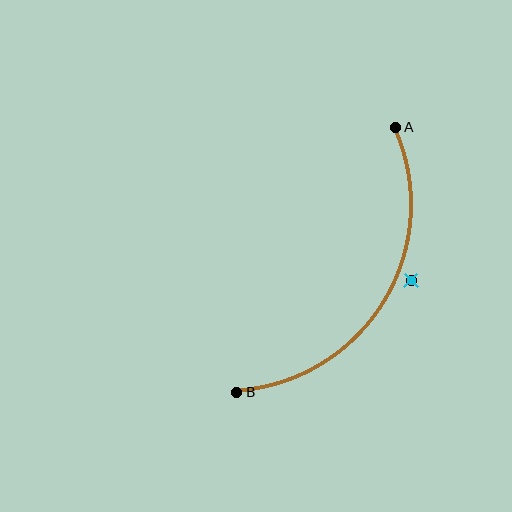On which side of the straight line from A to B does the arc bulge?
The arc bulges to the right of the straight line connecting A and B.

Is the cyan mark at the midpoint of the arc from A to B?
No — the cyan mark does not lie on the arc at all. It sits slightly outside the curve.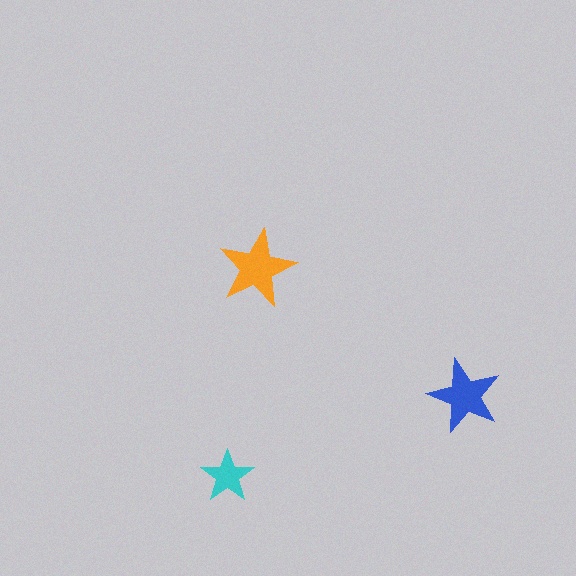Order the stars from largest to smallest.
the orange one, the blue one, the cyan one.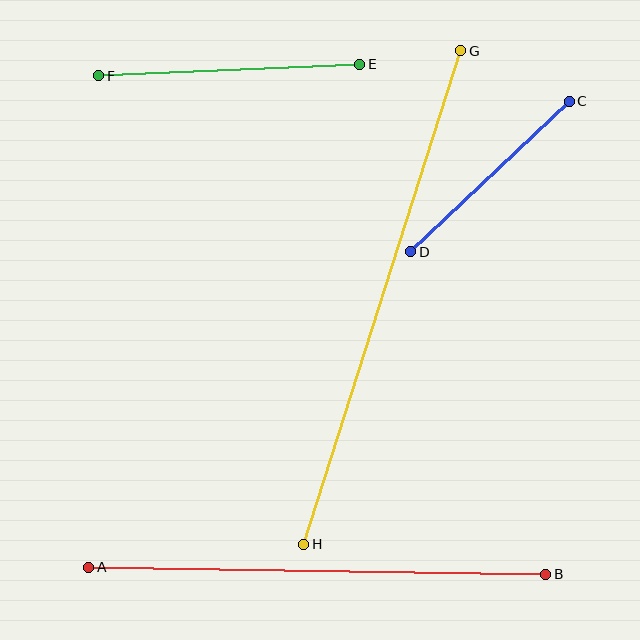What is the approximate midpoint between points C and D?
The midpoint is at approximately (490, 177) pixels.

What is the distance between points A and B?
The distance is approximately 457 pixels.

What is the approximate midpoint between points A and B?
The midpoint is at approximately (317, 571) pixels.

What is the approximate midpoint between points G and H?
The midpoint is at approximately (382, 297) pixels.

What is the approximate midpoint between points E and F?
The midpoint is at approximately (229, 70) pixels.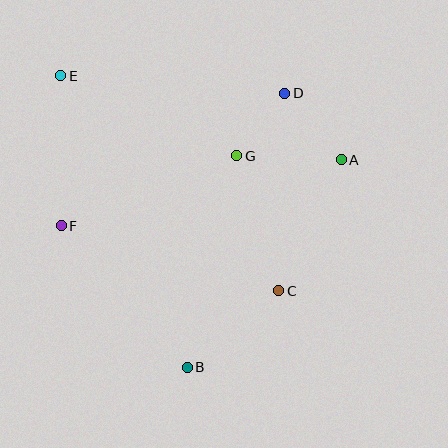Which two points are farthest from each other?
Points B and E are farthest from each other.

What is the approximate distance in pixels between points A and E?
The distance between A and E is approximately 293 pixels.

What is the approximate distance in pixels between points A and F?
The distance between A and F is approximately 287 pixels.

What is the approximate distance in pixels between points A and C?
The distance between A and C is approximately 145 pixels.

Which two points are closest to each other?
Points D and G are closest to each other.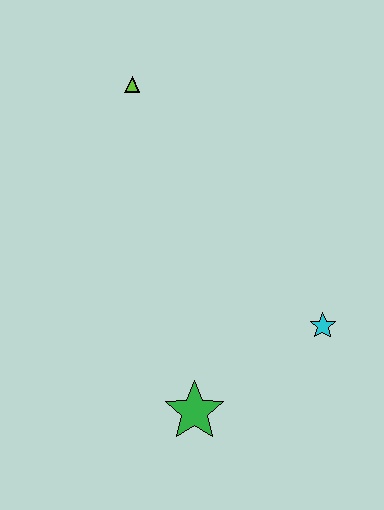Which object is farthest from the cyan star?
The lime triangle is farthest from the cyan star.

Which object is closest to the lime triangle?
The cyan star is closest to the lime triangle.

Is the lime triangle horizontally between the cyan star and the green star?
No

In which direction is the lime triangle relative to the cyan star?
The lime triangle is above the cyan star.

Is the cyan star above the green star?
Yes